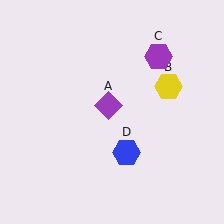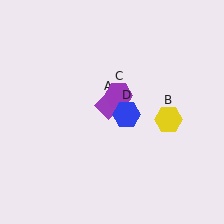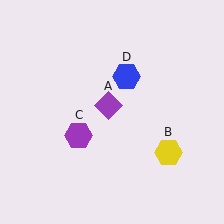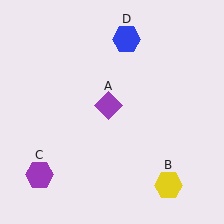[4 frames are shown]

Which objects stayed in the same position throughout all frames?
Purple diamond (object A) remained stationary.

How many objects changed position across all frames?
3 objects changed position: yellow hexagon (object B), purple hexagon (object C), blue hexagon (object D).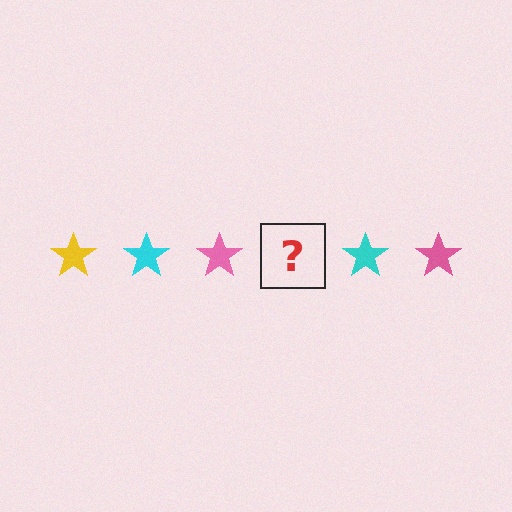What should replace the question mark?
The question mark should be replaced with a yellow star.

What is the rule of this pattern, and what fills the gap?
The rule is that the pattern cycles through yellow, cyan, pink stars. The gap should be filled with a yellow star.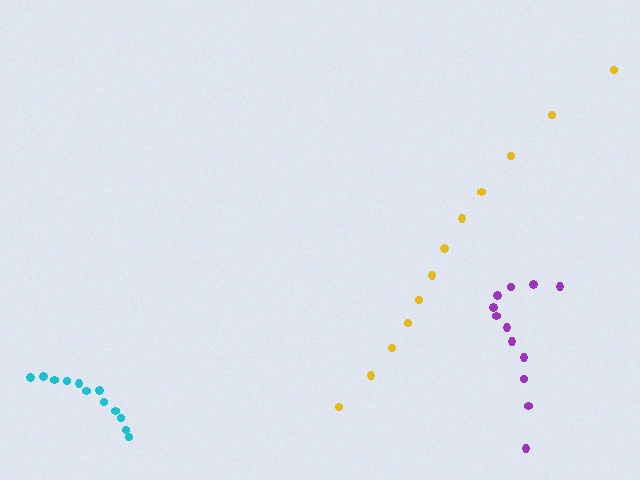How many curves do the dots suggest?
There are 3 distinct paths.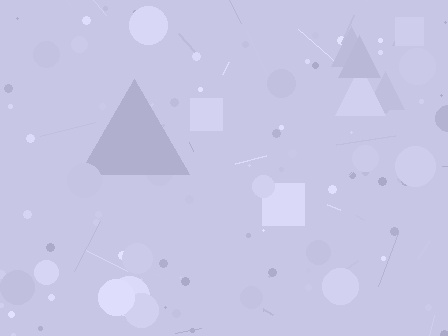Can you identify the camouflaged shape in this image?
The camouflaged shape is a triangle.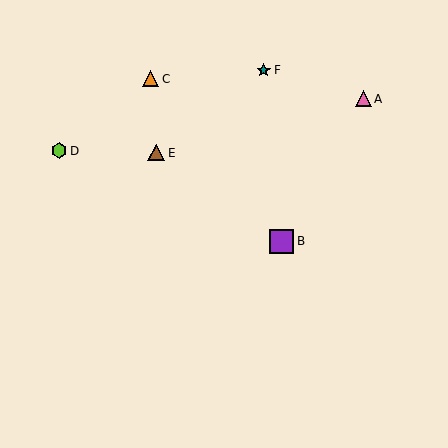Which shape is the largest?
The purple square (labeled B) is the largest.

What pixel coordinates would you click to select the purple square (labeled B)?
Click at (282, 241) to select the purple square B.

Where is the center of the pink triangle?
The center of the pink triangle is at (363, 99).